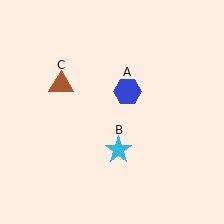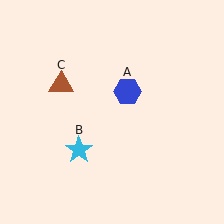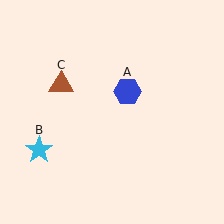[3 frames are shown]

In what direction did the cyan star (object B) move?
The cyan star (object B) moved left.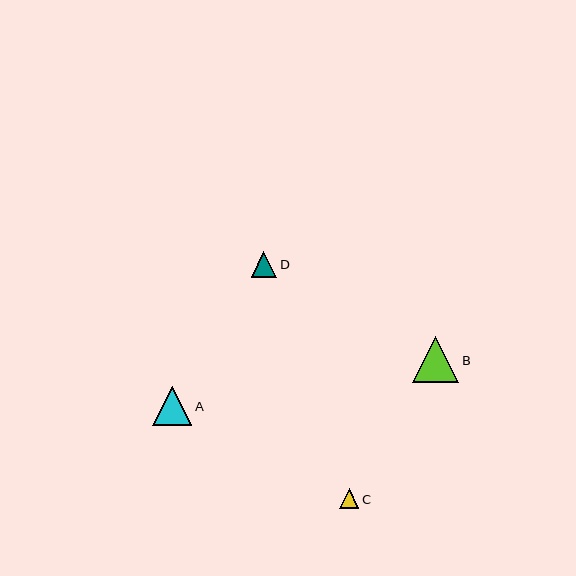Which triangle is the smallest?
Triangle C is the smallest with a size of approximately 19 pixels.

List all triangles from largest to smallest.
From largest to smallest: B, A, D, C.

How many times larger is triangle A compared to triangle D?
Triangle A is approximately 1.5 times the size of triangle D.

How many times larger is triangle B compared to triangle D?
Triangle B is approximately 1.8 times the size of triangle D.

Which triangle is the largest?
Triangle B is the largest with a size of approximately 46 pixels.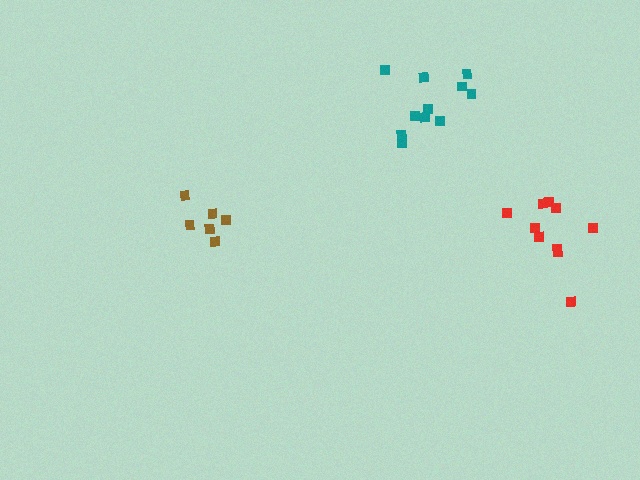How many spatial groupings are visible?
There are 3 spatial groupings.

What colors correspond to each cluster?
The clusters are colored: teal, red, brown.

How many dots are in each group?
Group 1: 11 dots, Group 2: 10 dots, Group 3: 6 dots (27 total).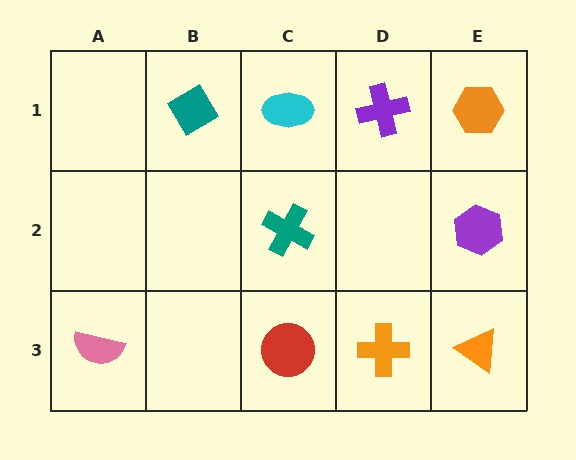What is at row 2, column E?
A purple hexagon.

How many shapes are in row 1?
4 shapes.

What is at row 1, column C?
A cyan ellipse.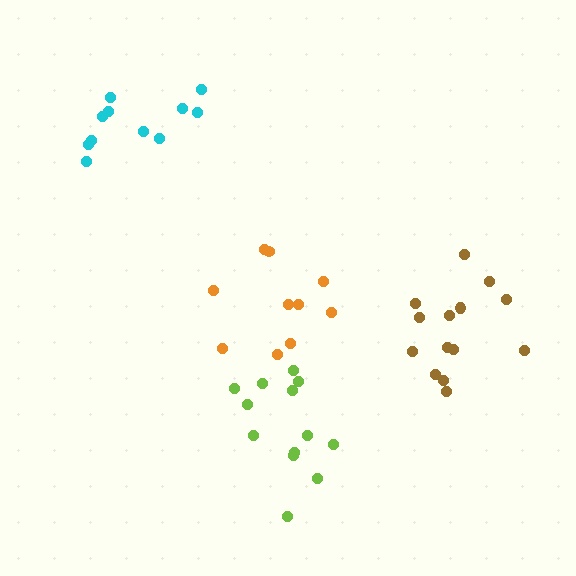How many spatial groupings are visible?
There are 4 spatial groupings.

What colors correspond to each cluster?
The clusters are colored: orange, cyan, lime, brown.